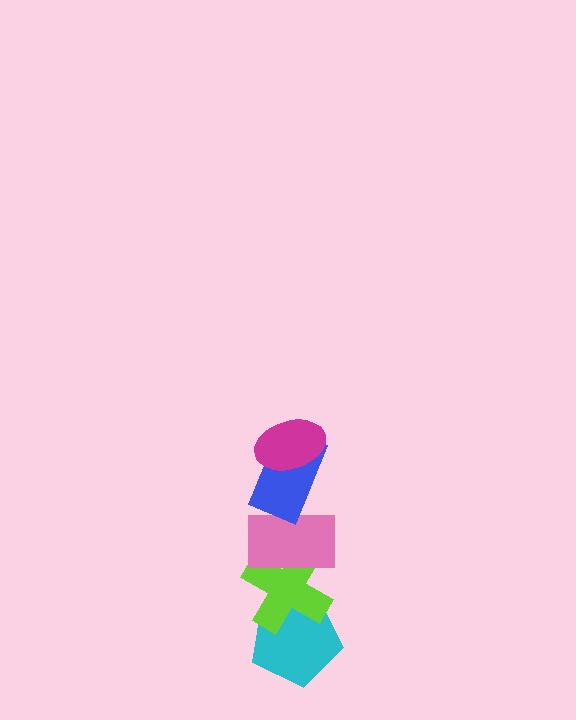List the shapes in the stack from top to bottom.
From top to bottom: the magenta ellipse, the blue rectangle, the pink rectangle, the lime cross, the cyan pentagon.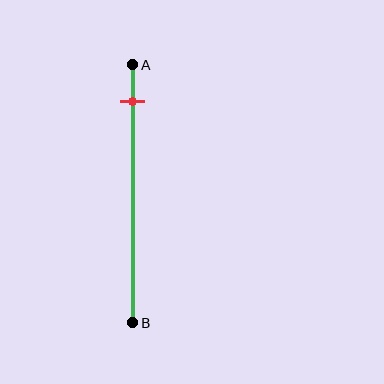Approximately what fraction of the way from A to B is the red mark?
The red mark is approximately 15% of the way from A to B.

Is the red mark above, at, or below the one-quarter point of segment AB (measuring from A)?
The red mark is above the one-quarter point of segment AB.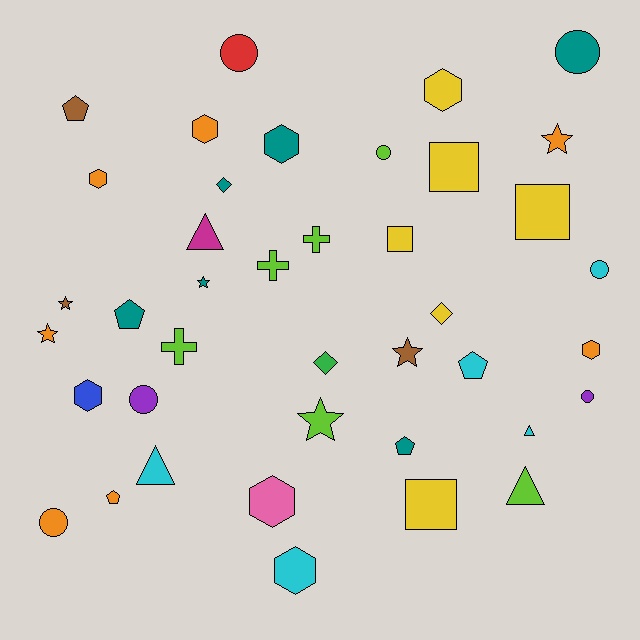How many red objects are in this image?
There is 1 red object.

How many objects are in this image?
There are 40 objects.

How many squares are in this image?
There are 4 squares.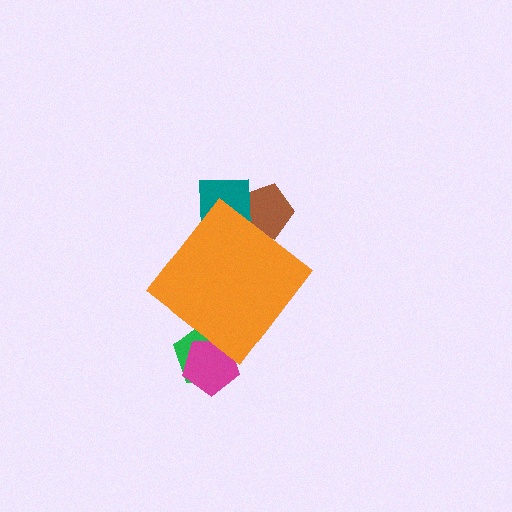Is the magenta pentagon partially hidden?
Yes, the magenta pentagon is partially hidden behind the orange diamond.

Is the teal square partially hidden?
Yes, the teal square is partially hidden behind the orange diamond.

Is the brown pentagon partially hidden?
Yes, the brown pentagon is partially hidden behind the orange diamond.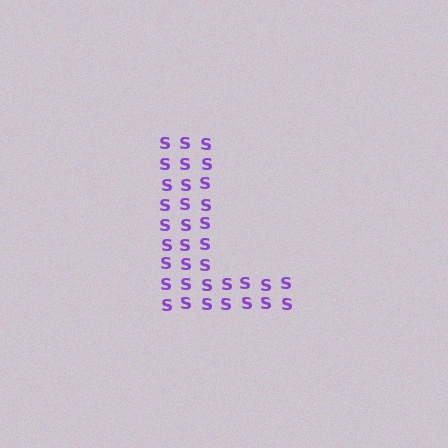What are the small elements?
The small elements are letter S's.